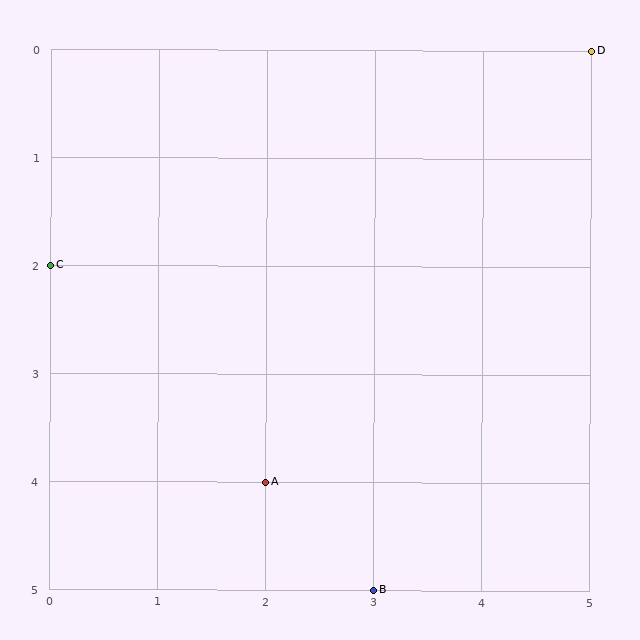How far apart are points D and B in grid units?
Points D and B are 2 columns and 5 rows apart (about 5.4 grid units diagonally).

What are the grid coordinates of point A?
Point A is at grid coordinates (2, 4).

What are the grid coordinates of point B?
Point B is at grid coordinates (3, 5).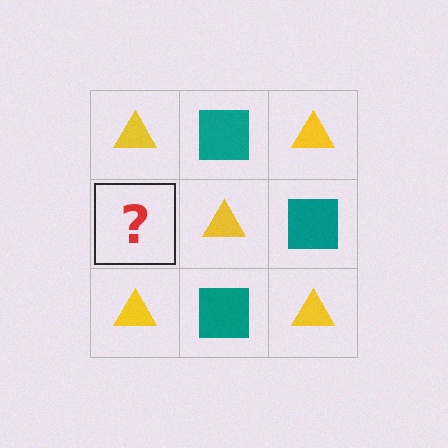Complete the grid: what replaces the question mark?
The question mark should be replaced with a teal square.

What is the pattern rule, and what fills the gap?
The rule is that it alternates yellow triangle and teal square in a checkerboard pattern. The gap should be filled with a teal square.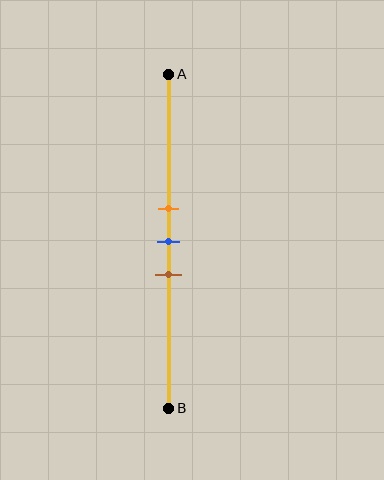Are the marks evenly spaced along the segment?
Yes, the marks are approximately evenly spaced.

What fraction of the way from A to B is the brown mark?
The brown mark is approximately 60% (0.6) of the way from A to B.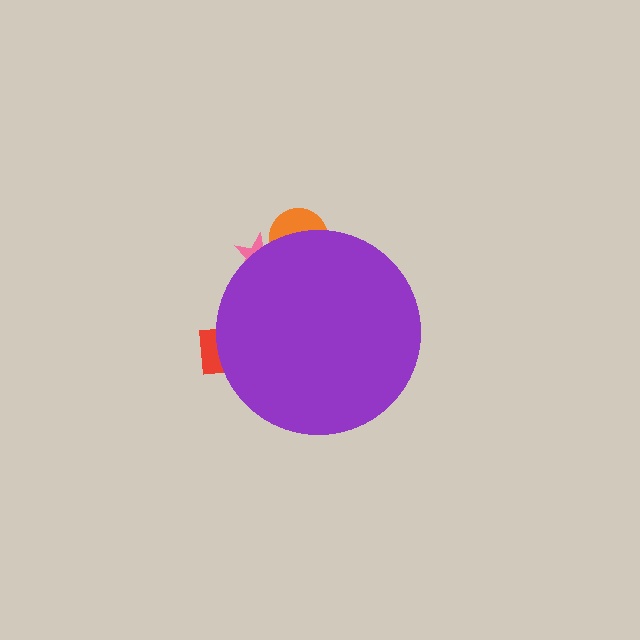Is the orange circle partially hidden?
Yes, the orange circle is partially hidden behind the purple circle.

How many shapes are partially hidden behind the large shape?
3 shapes are partially hidden.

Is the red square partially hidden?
Yes, the red square is partially hidden behind the purple circle.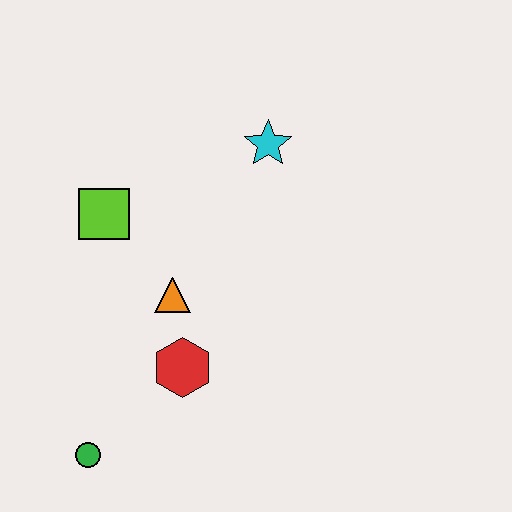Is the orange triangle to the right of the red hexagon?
No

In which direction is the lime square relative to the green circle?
The lime square is above the green circle.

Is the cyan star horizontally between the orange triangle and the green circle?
No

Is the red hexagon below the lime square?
Yes